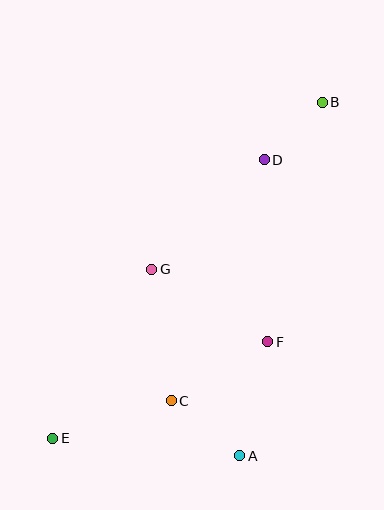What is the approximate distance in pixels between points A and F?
The distance between A and F is approximately 117 pixels.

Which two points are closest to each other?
Points B and D are closest to each other.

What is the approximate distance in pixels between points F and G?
The distance between F and G is approximately 137 pixels.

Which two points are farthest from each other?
Points B and E are farthest from each other.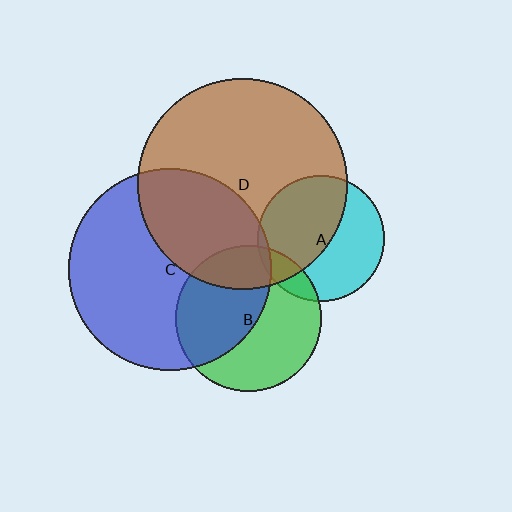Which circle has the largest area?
Circle D (brown).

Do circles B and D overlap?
Yes.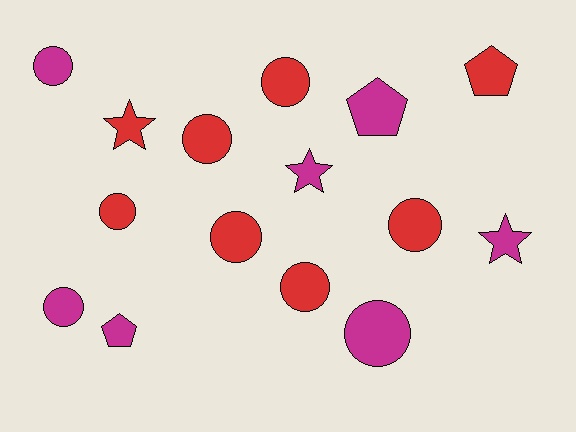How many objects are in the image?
There are 15 objects.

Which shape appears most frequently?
Circle, with 9 objects.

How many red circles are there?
There are 6 red circles.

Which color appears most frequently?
Red, with 8 objects.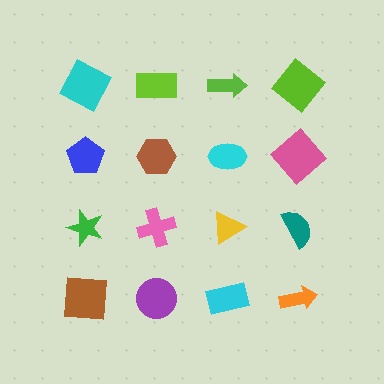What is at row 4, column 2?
A purple circle.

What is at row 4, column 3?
A cyan rectangle.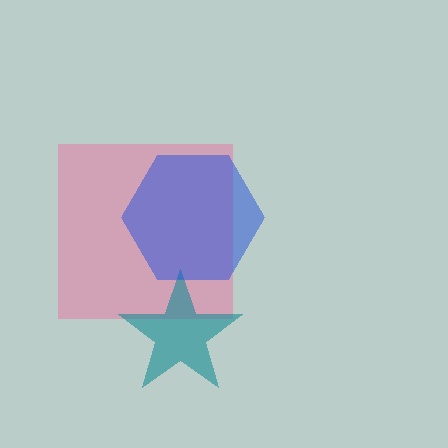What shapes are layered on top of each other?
The layered shapes are: a pink square, a teal star, a blue hexagon.